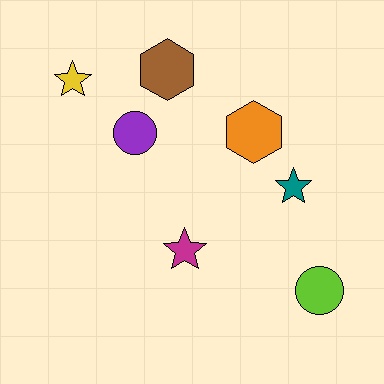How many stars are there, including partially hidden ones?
There are 3 stars.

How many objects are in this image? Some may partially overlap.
There are 7 objects.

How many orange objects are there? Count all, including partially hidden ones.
There is 1 orange object.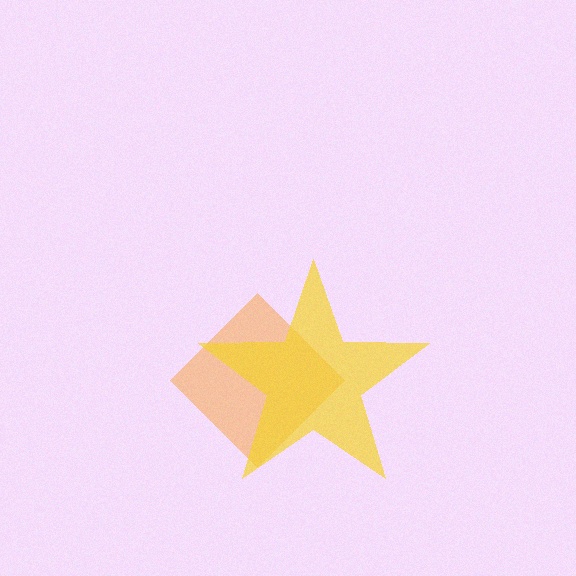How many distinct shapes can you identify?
There are 2 distinct shapes: an orange diamond, a yellow star.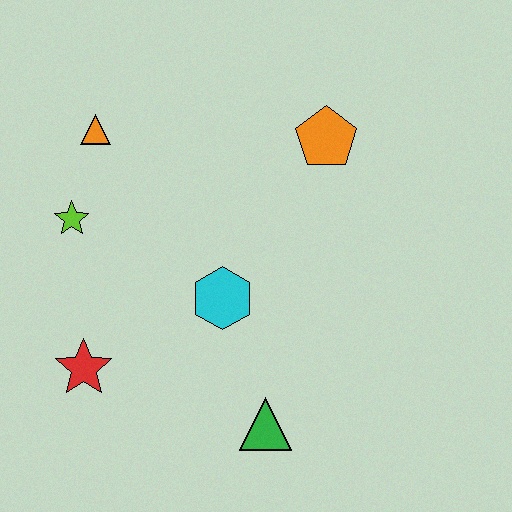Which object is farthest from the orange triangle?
The green triangle is farthest from the orange triangle.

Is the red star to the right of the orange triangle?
No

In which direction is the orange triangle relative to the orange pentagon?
The orange triangle is to the left of the orange pentagon.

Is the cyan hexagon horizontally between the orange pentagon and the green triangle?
No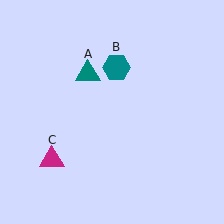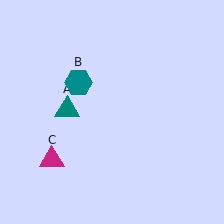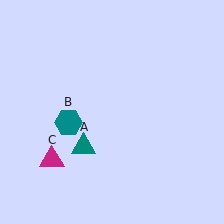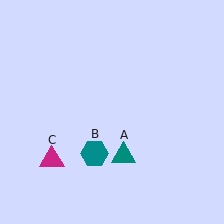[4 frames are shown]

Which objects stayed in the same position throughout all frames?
Magenta triangle (object C) remained stationary.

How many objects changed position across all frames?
2 objects changed position: teal triangle (object A), teal hexagon (object B).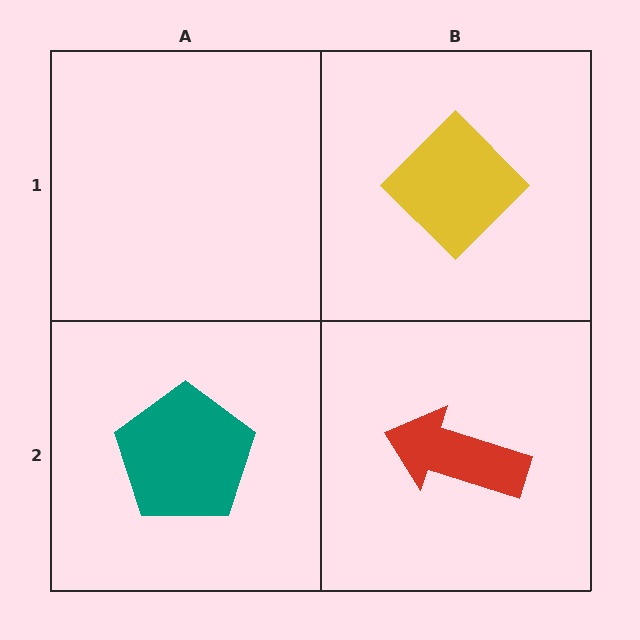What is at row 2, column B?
A red arrow.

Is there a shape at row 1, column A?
No, that cell is empty.